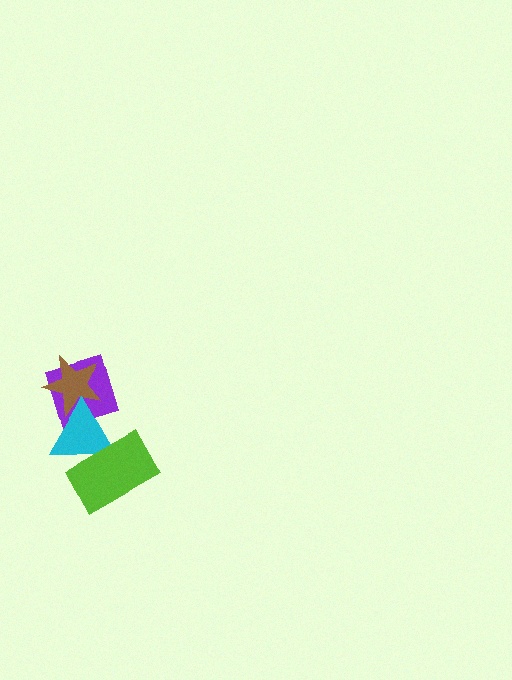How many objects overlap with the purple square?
2 objects overlap with the purple square.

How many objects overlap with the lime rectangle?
1 object overlaps with the lime rectangle.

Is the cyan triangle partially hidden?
Yes, it is partially covered by another shape.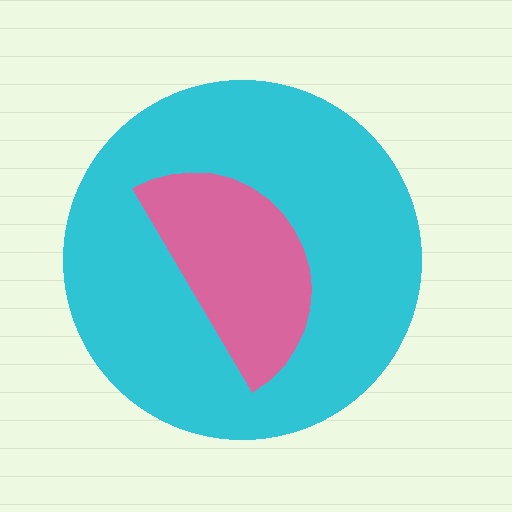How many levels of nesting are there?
2.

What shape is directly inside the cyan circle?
The pink semicircle.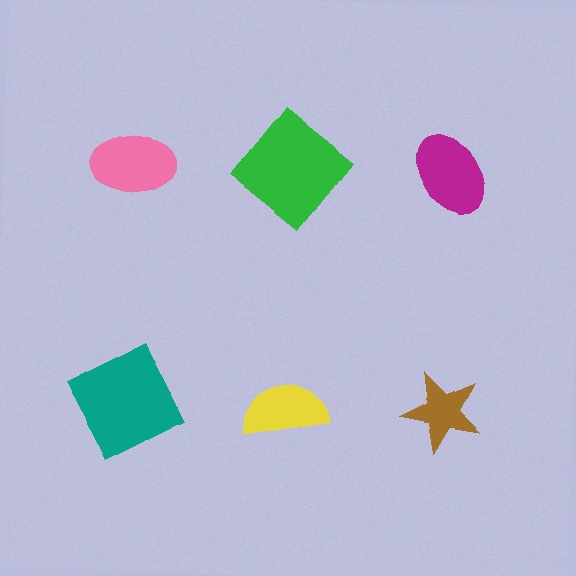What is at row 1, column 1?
A pink ellipse.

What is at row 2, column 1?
A teal square.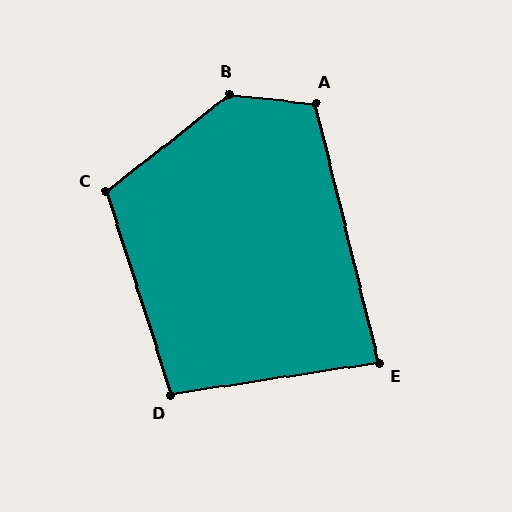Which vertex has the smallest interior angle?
E, at approximately 85 degrees.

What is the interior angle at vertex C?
Approximately 110 degrees (obtuse).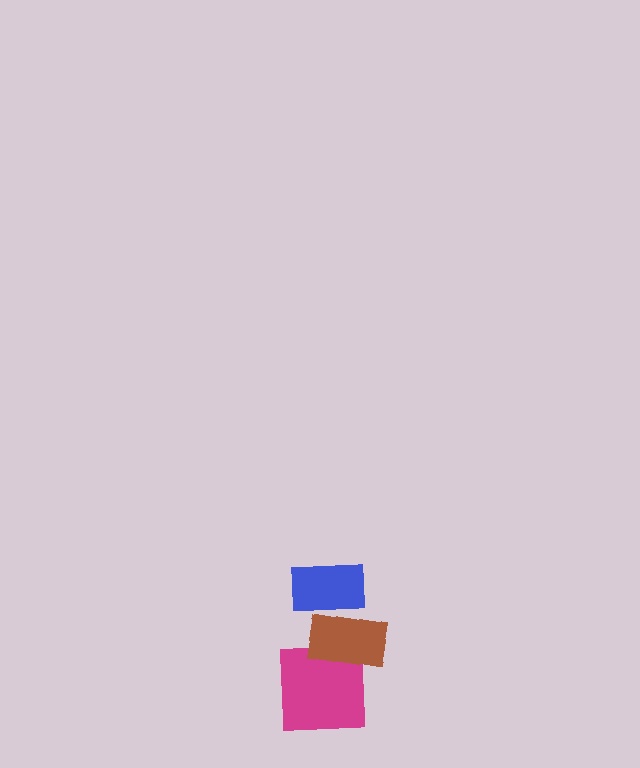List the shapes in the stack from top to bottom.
From top to bottom: the blue rectangle, the brown rectangle, the magenta square.